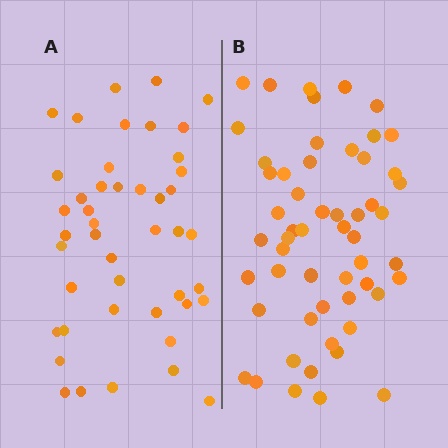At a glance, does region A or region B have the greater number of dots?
Region B (the right region) has more dots.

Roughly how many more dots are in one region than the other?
Region B has roughly 10 or so more dots than region A.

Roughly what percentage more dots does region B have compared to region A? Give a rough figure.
About 20% more.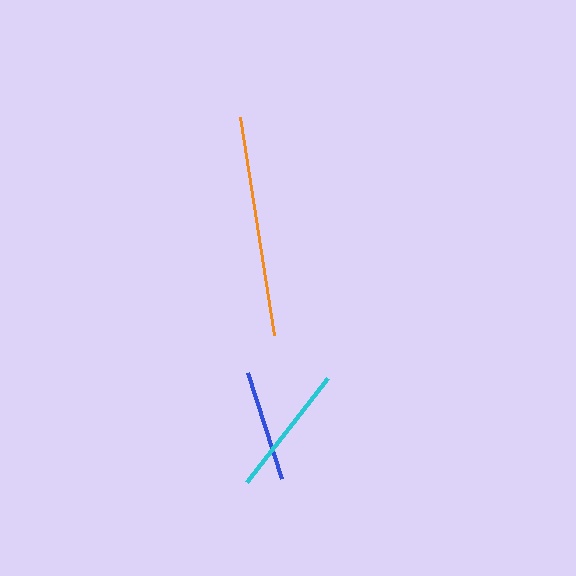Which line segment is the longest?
The orange line is the longest at approximately 220 pixels.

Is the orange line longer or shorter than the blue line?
The orange line is longer than the blue line.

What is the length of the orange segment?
The orange segment is approximately 220 pixels long.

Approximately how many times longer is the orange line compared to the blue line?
The orange line is approximately 2.0 times the length of the blue line.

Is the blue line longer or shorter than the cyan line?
The cyan line is longer than the blue line.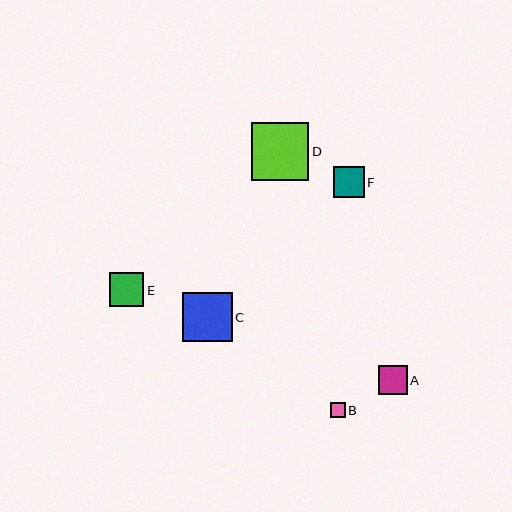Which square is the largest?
Square D is the largest with a size of approximately 57 pixels.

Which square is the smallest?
Square B is the smallest with a size of approximately 15 pixels.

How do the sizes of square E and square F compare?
Square E and square F are approximately the same size.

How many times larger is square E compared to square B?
Square E is approximately 2.2 times the size of square B.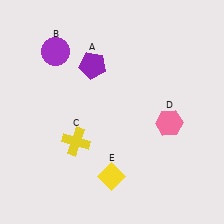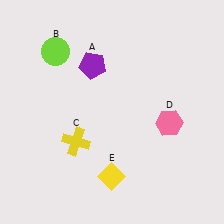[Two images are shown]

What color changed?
The circle (B) changed from purple in Image 1 to lime in Image 2.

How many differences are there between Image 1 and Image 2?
There is 1 difference between the two images.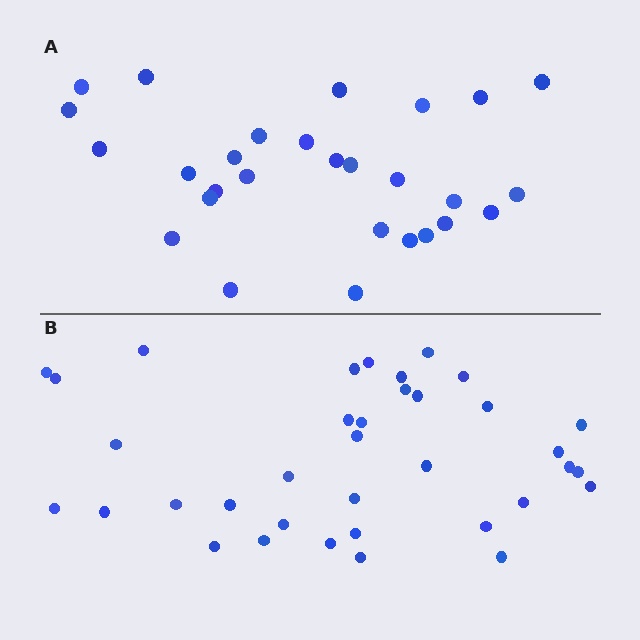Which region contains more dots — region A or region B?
Region B (the bottom region) has more dots.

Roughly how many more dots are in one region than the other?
Region B has roughly 8 or so more dots than region A.